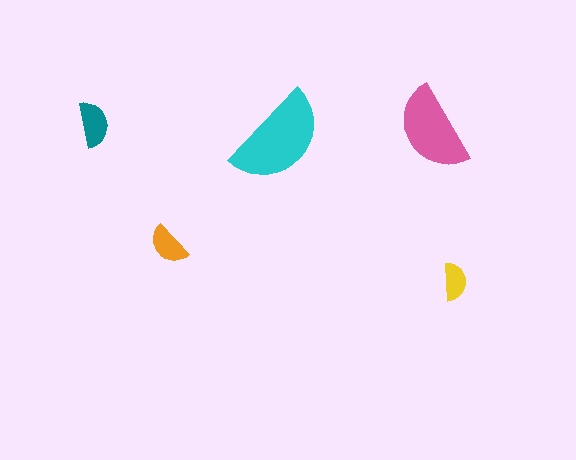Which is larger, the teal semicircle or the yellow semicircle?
The teal one.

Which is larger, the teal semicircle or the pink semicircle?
The pink one.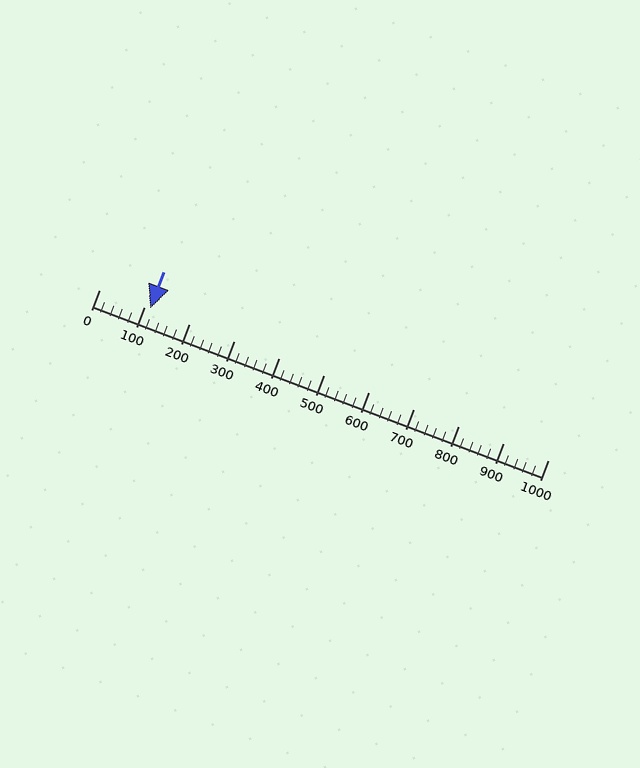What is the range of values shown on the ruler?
The ruler shows values from 0 to 1000.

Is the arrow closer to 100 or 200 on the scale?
The arrow is closer to 100.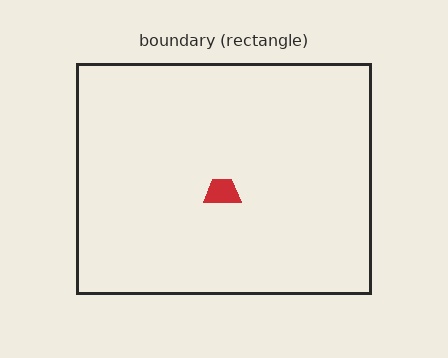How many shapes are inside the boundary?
1 inside, 0 outside.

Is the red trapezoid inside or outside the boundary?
Inside.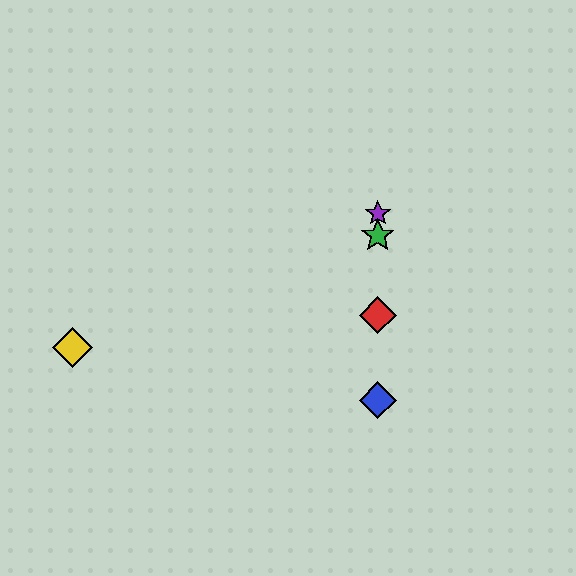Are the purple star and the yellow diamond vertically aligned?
No, the purple star is at x≈378 and the yellow diamond is at x≈72.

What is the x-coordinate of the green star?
The green star is at x≈378.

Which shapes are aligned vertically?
The red diamond, the blue diamond, the green star, the purple star are aligned vertically.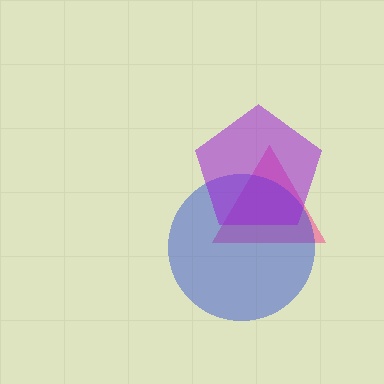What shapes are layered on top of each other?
The layered shapes are: a pink triangle, a blue circle, a purple pentagon.